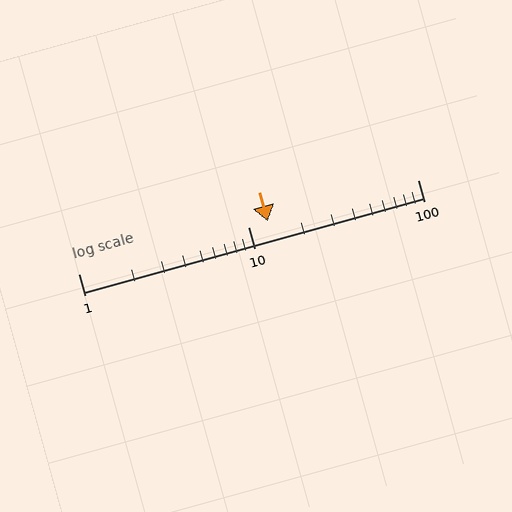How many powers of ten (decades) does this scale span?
The scale spans 2 decades, from 1 to 100.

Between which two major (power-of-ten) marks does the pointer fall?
The pointer is between 10 and 100.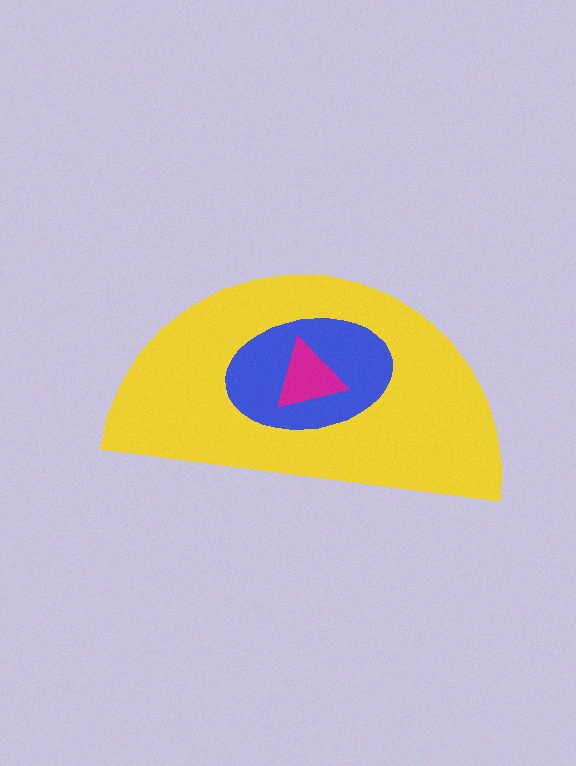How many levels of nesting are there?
3.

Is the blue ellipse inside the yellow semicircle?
Yes.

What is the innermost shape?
The magenta triangle.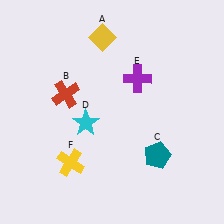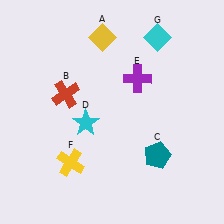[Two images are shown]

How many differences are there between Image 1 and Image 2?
There is 1 difference between the two images.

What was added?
A cyan diamond (G) was added in Image 2.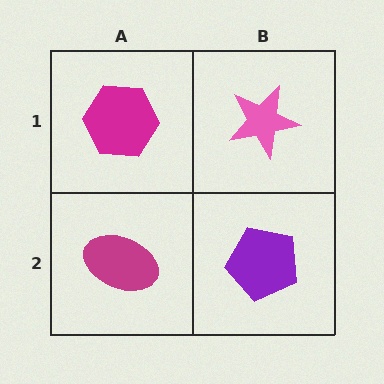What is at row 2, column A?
A magenta ellipse.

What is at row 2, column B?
A purple pentagon.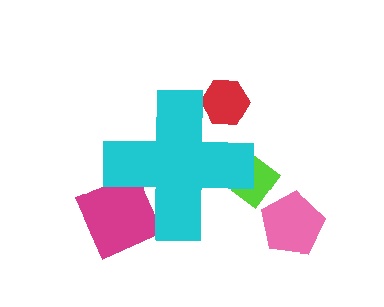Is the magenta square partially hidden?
Yes, the magenta square is partially hidden behind the cyan cross.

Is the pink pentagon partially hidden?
No, the pink pentagon is fully visible.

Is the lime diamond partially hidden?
Yes, the lime diamond is partially hidden behind the cyan cross.